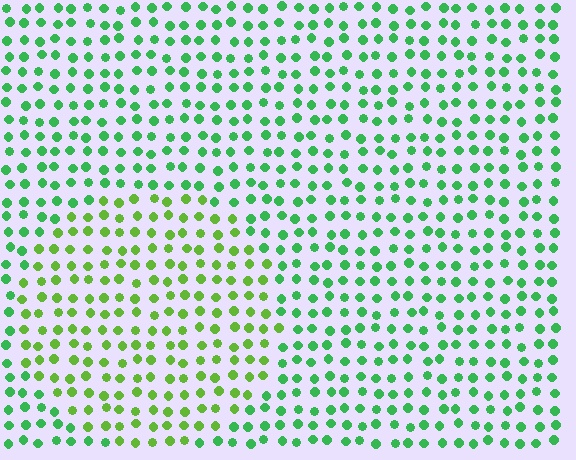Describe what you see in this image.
The image is filled with small green elements in a uniform arrangement. A circle-shaped region is visible where the elements are tinted to a slightly different hue, forming a subtle color boundary.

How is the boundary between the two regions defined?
The boundary is defined purely by a slight shift in hue (about 34 degrees). Spacing, size, and orientation are identical on both sides.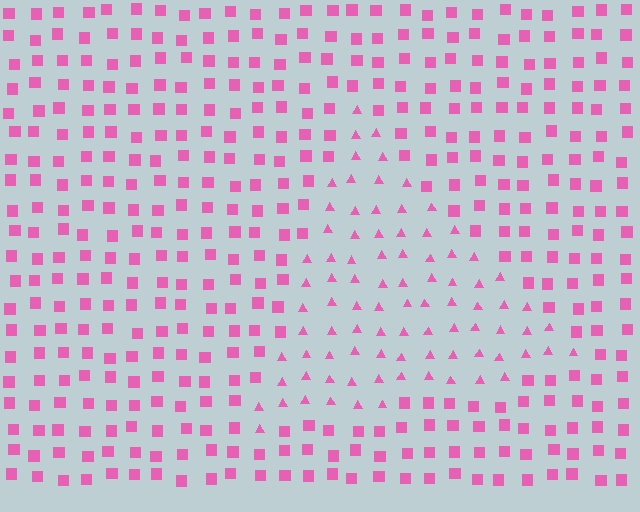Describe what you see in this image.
The image is filled with small pink elements arranged in a uniform grid. A triangle-shaped region contains triangles, while the surrounding area contains squares. The boundary is defined purely by the change in element shape.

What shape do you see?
I see a triangle.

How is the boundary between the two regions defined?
The boundary is defined by a change in element shape: triangles inside vs. squares outside. All elements share the same color and spacing.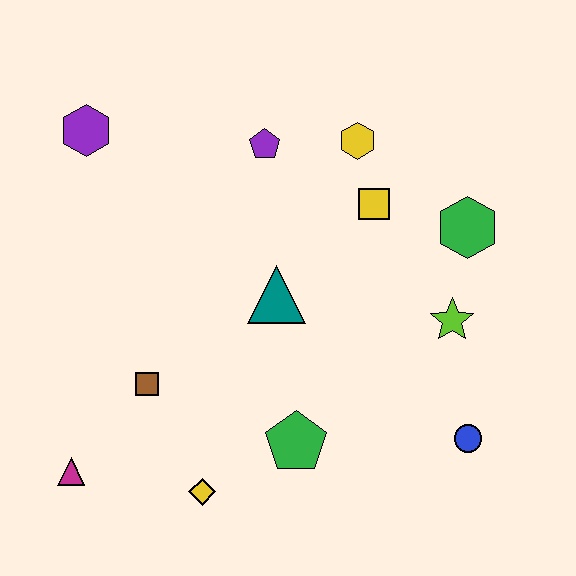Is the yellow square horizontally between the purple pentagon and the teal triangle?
No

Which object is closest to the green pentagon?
The yellow diamond is closest to the green pentagon.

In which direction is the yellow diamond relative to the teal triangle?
The yellow diamond is below the teal triangle.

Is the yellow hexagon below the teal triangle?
No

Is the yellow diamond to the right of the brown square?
Yes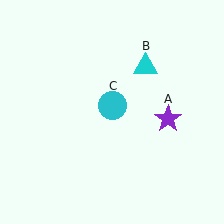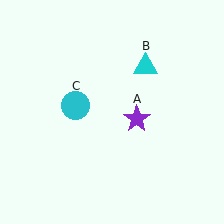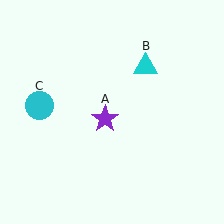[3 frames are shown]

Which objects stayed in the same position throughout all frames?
Cyan triangle (object B) remained stationary.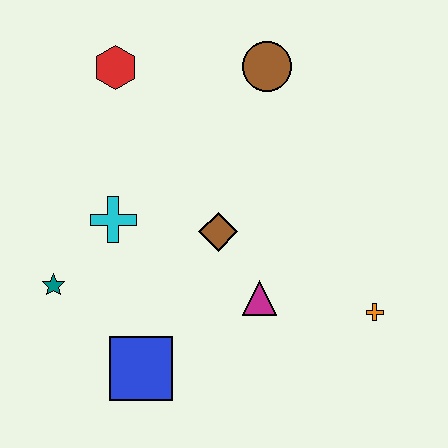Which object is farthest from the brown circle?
The blue square is farthest from the brown circle.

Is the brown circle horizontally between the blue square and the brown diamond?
No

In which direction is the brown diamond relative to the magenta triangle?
The brown diamond is above the magenta triangle.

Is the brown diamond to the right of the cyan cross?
Yes